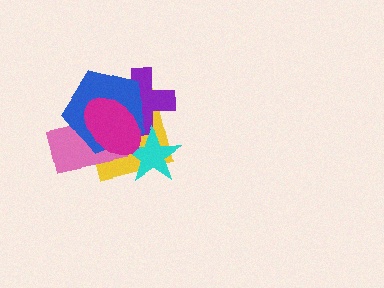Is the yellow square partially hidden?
Yes, it is partially covered by another shape.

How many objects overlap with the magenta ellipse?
5 objects overlap with the magenta ellipse.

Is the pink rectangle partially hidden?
Yes, it is partially covered by another shape.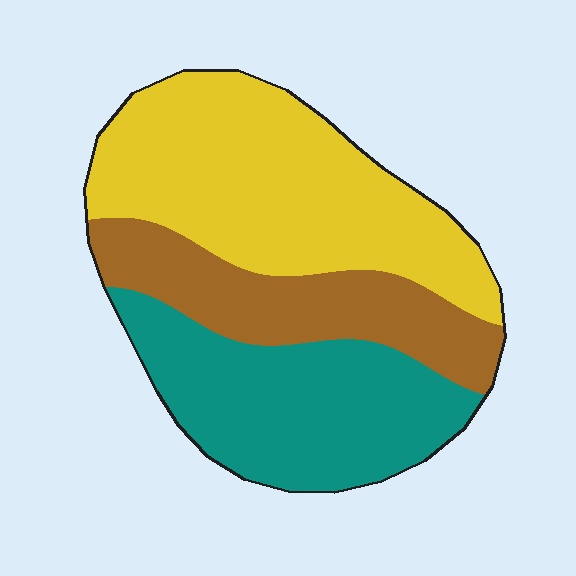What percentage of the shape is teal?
Teal takes up about one third (1/3) of the shape.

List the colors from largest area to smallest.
From largest to smallest: yellow, teal, brown.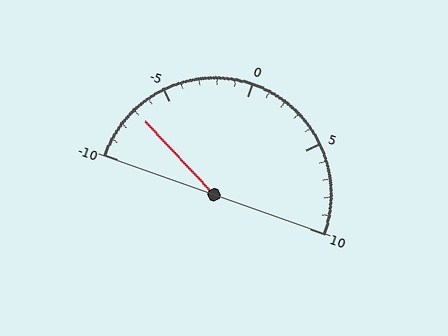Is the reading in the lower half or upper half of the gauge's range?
The reading is in the lower half of the range (-10 to 10).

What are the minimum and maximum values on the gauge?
The gauge ranges from -10 to 10.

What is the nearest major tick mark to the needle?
The nearest major tick mark is -5.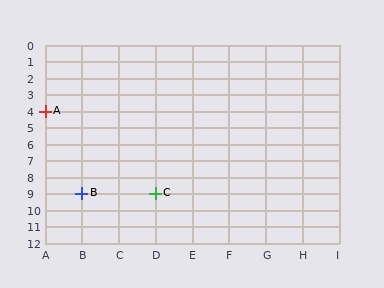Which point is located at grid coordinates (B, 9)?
Point B is at (B, 9).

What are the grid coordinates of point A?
Point A is at grid coordinates (A, 4).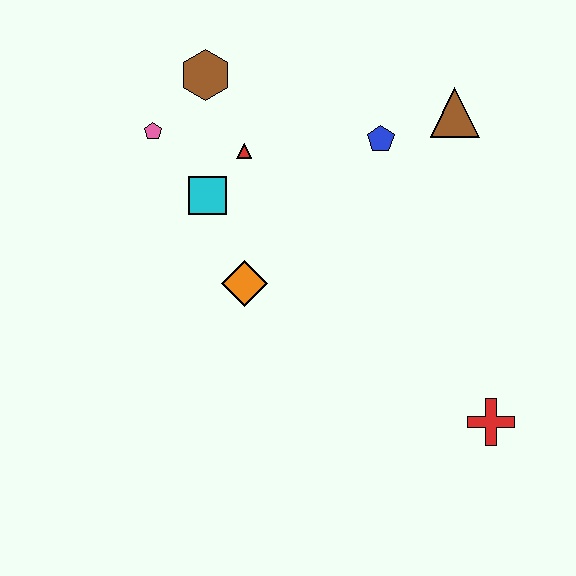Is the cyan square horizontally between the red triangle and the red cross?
No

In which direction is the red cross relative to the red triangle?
The red cross is below the red triangle.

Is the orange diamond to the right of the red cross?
No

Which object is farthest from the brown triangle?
The red cross is farthest from the brown triangle.